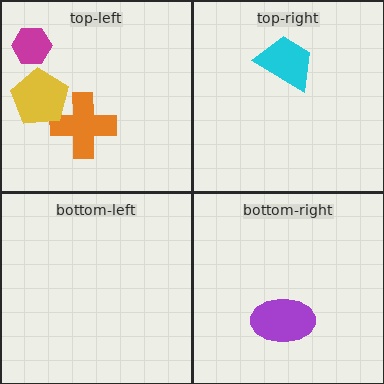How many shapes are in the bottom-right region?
1.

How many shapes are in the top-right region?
1.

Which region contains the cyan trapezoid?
The top-right region.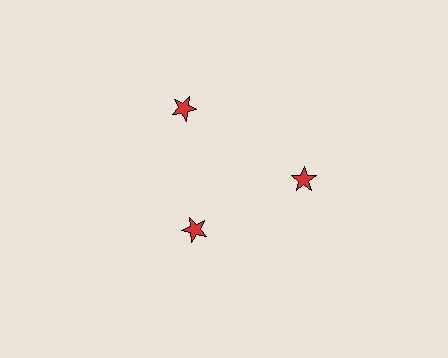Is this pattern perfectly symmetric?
No. The 3 red stars are arranged in a ring, but one element near the 7 o'clock position is pulled inward toward the center, breaking the 3-fold rotational symmetry.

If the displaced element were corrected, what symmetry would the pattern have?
It would have 3-fold rotational symmetry — the pattern would map onto itself every 120 degrees.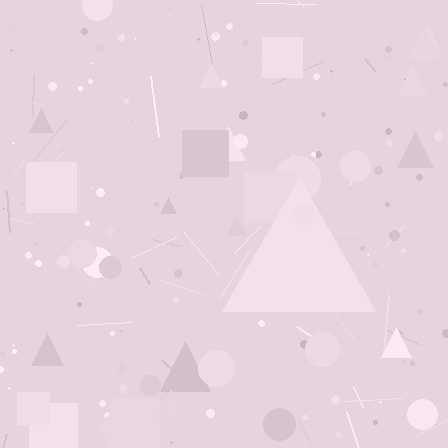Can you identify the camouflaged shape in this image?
The camouflaged shape is a triangle.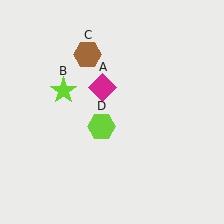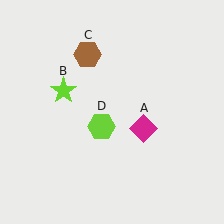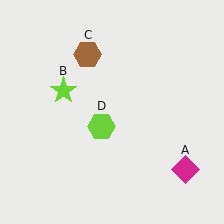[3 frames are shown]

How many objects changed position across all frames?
1 object changed position: magenta diamond (object A).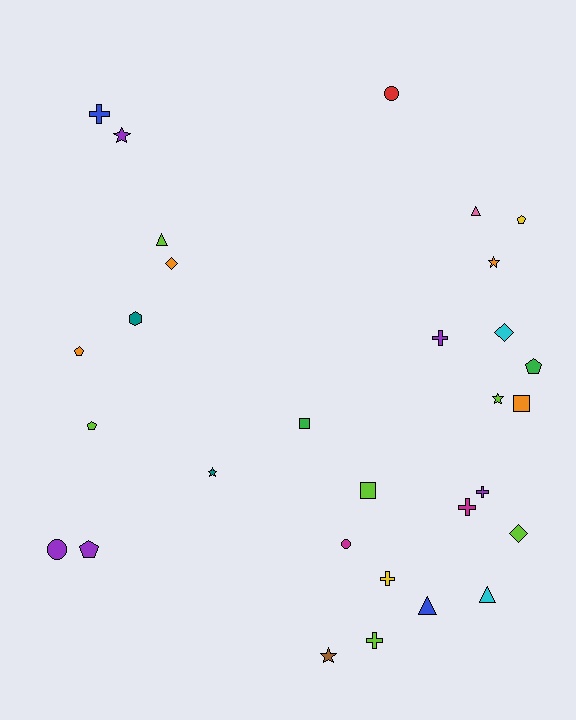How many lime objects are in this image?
There are 6 lime objects.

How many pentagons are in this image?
There are 5 pentagons.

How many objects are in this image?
There are 30 objects.